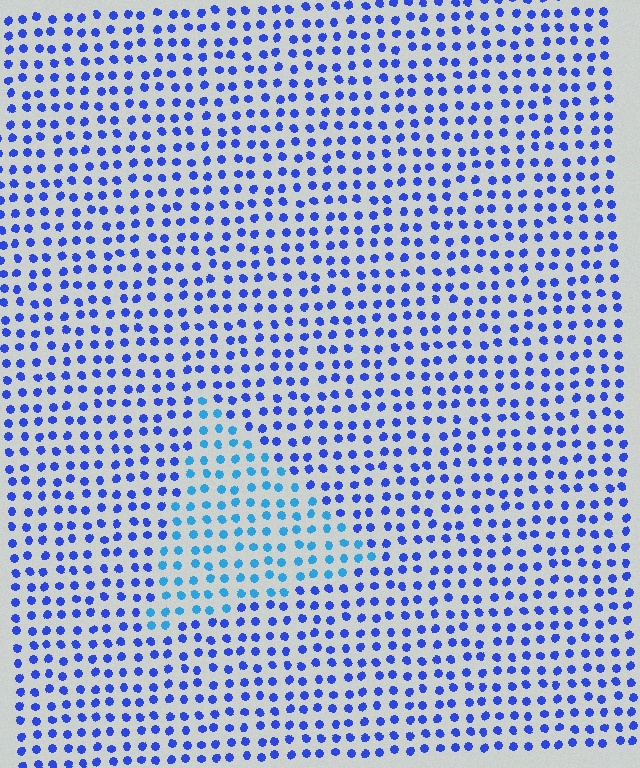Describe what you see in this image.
The image is filled with small blue elements in a uniform arrangement. A triangle-shaped region is visible where the elements are tinted to a slightly different hue, forming a subtle color boundary.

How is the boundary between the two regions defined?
The boundary is defined purely by a slight shift in hue (about 32 degrees). Spacing, size, and orientation are identical on both sides.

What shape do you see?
I see a triangle.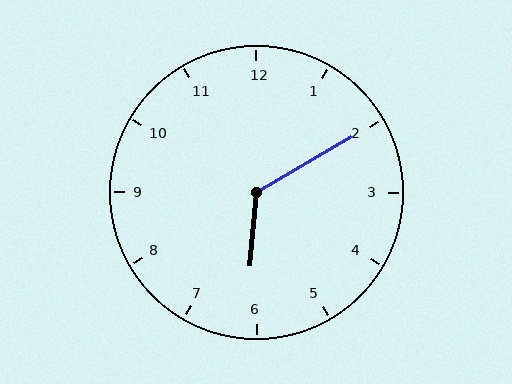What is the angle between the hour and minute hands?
Approximately 125 degrees.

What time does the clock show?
6:10.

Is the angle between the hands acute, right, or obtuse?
It is obtuse.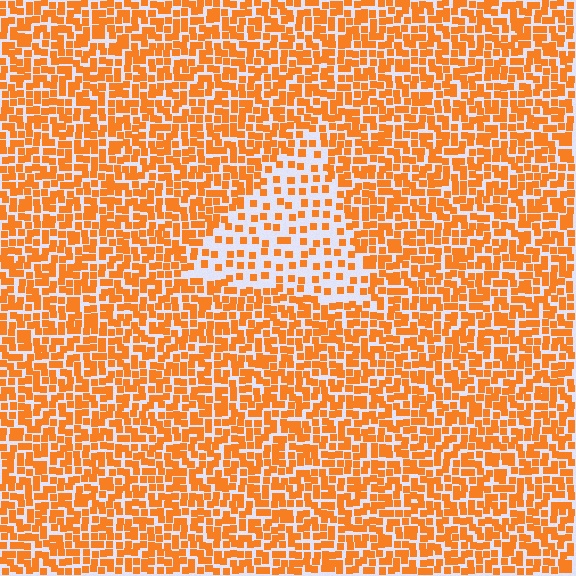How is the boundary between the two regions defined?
The boundary is defined by a change in element density (approximately 2.3x ratio). All elements are the same color, size, and shape.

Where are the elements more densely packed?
The elements are more densely packed outside the triangle boundary.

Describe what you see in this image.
The image contains small orange elements arranged at two different densities. A triangle-shaped region is visible where the elements are less densely packed than the surrounding area.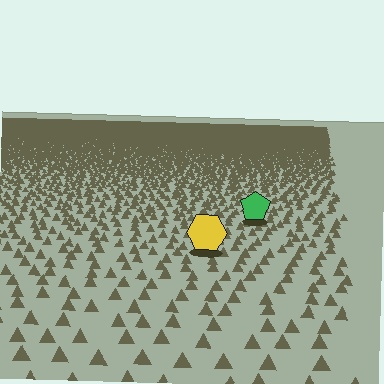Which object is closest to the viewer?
The yellow hexagon is closest. The texture marks near it are larger and more spread out.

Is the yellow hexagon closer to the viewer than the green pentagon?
Yes. The yellow hexagon is closer — you can tell from the texture gradient: the ground texture is coarser near it.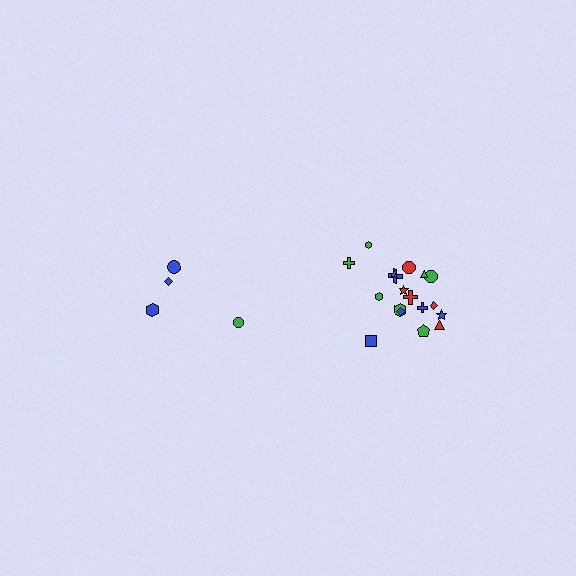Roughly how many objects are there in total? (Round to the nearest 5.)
Roughly 20 objects in total.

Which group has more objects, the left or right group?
The right group.